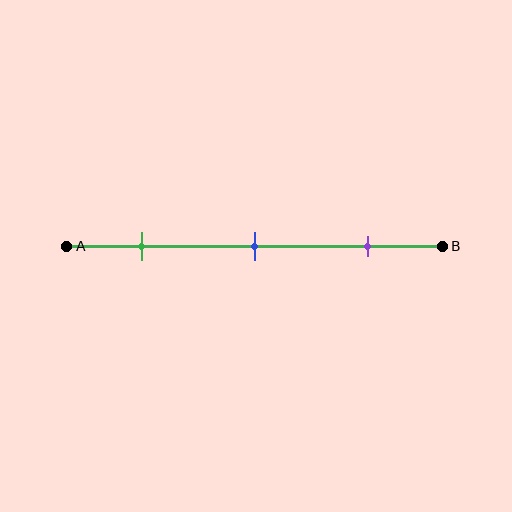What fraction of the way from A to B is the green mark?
The green mark is approximately 20% (0.2) of the way from A to B.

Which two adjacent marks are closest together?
The green and blue marks are the closest adjacent pair.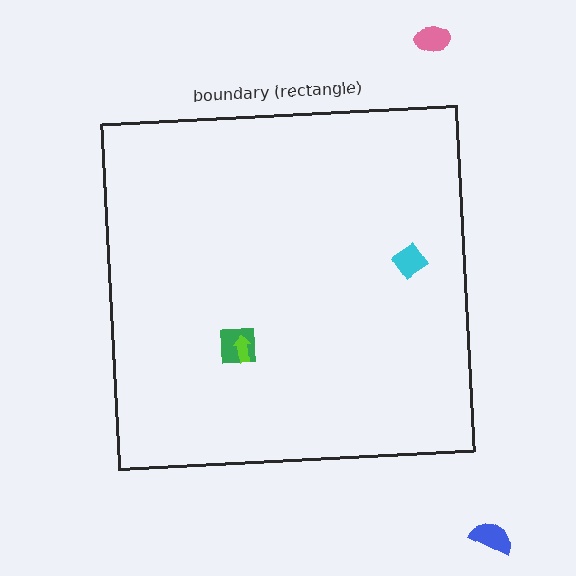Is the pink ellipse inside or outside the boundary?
Outside.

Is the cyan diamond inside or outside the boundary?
Inside.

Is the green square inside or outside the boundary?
Inside.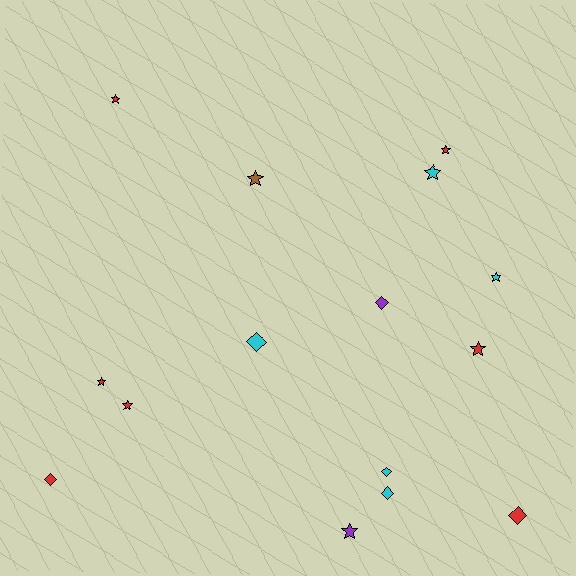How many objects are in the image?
There are 15 objects.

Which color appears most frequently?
Red, with 7 objects.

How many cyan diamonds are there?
There are 3 cyan diamonds.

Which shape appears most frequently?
Star, with 9 objects.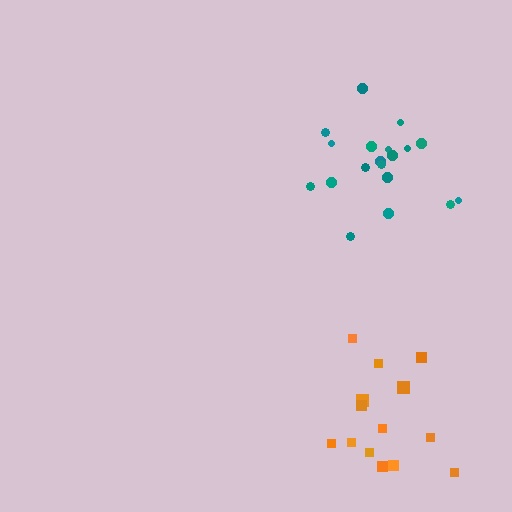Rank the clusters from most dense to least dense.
teal, orange.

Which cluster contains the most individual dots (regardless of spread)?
Teal (19).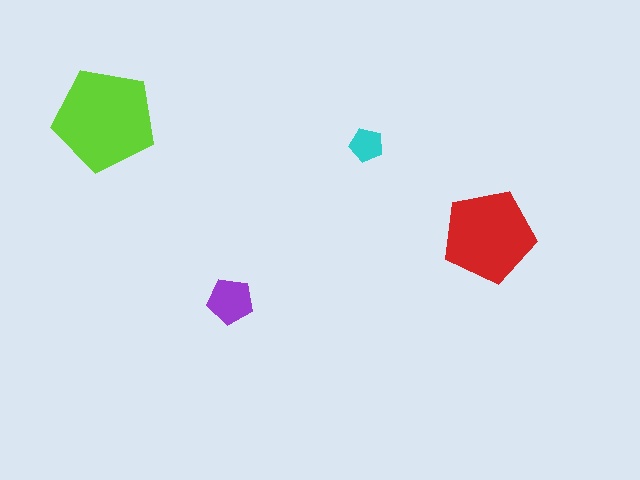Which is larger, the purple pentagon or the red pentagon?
The red one.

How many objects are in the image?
There are 4 objects in the image.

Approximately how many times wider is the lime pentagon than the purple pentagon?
About 2 times wider.